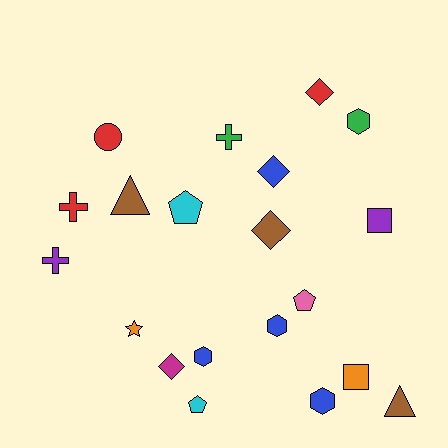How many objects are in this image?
There are 20 objects.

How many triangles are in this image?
There are 2 triangles.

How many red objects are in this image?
There are 3 red objects.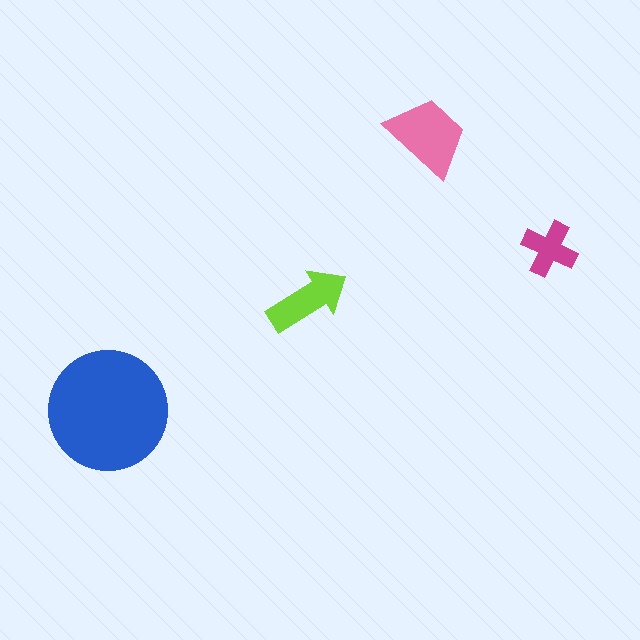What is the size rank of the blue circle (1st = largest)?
1st.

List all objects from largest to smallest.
The blue circle, the pink trapezoid, the lime arrow, the magenta cross.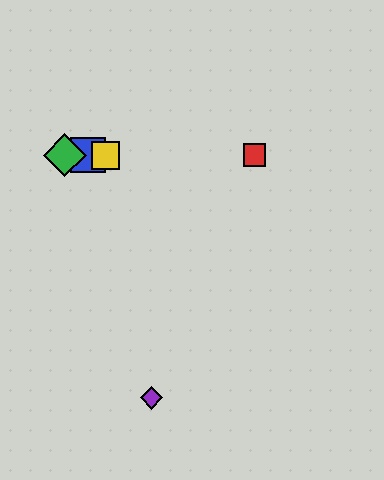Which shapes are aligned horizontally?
The red square, the blue square, the green diamond, the yellow square are aligned horizontally.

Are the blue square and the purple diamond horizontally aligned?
No, the blue square is at y≈155 and the purple diamond is at y≈398.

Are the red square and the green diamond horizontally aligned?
Yes, both are at y≈155.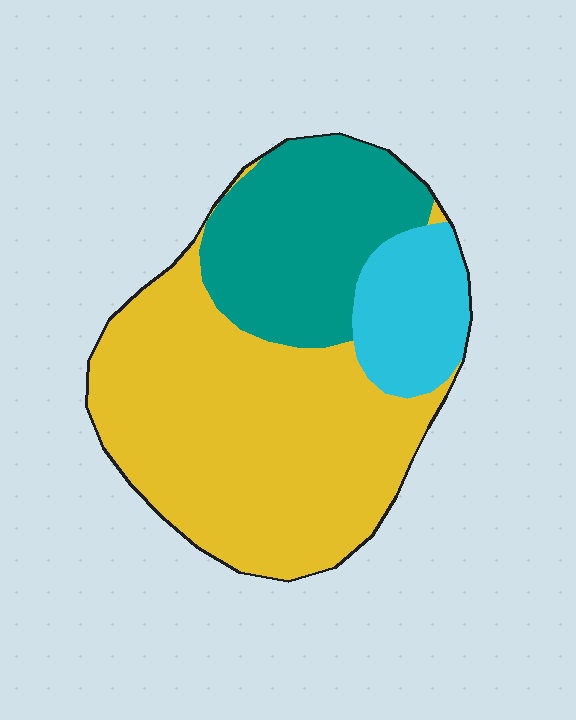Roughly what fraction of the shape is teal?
Teal covers 28% of the shape.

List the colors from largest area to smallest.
From largest to smallest: yellow, teal, cyan.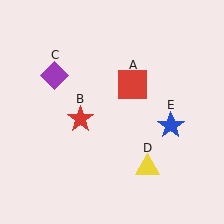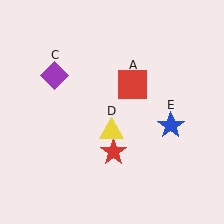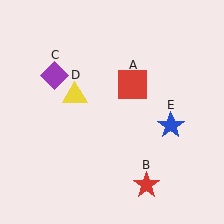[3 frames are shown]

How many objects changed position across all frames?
2 objects changed position: red star (object B), yellow triangle (object D).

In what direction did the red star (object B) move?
The red star (object B) moved down and to the right.